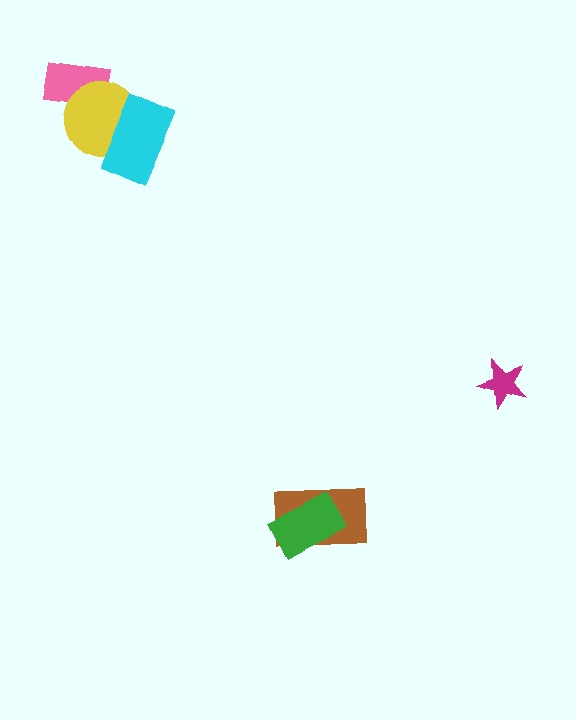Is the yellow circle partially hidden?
Yes, it is partially covered by another shape.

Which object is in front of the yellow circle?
The cyan rectangle is in front of the yellow circle.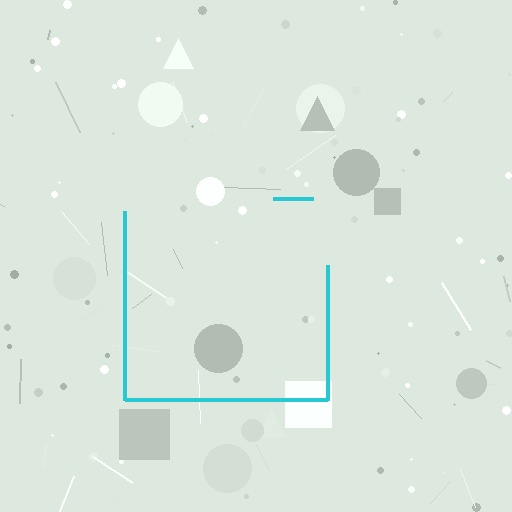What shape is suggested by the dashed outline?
The dashed outline suggests a square.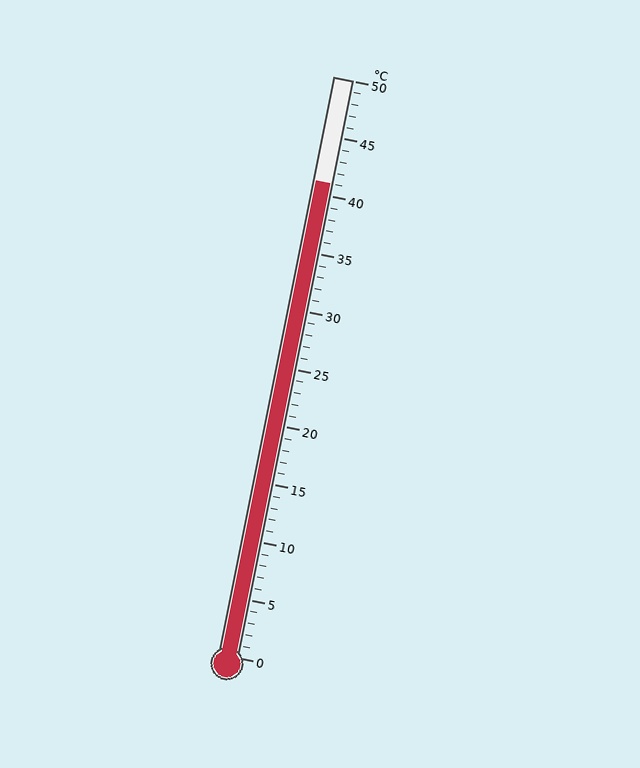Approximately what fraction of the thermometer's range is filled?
The thermometer is filled to approximately 80% of its range.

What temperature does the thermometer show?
The thermometer shows approximately 41°C.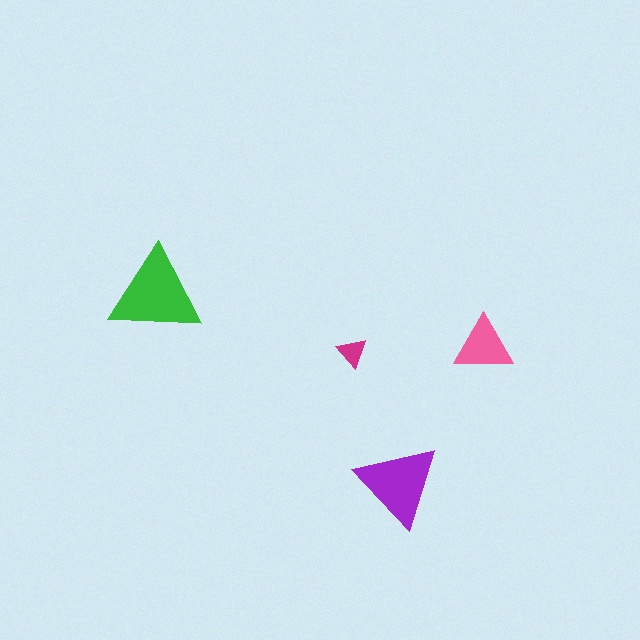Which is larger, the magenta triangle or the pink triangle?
The pink one.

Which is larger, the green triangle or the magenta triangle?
The green one.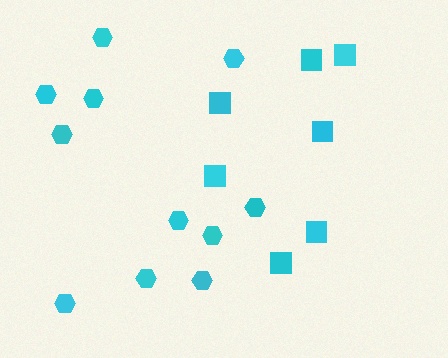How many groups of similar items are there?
There are 2 groups: one group of hexagons (11) and one group of squares (7).